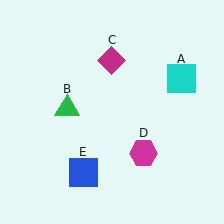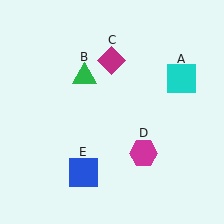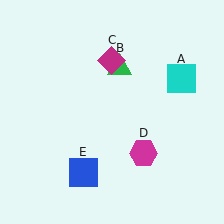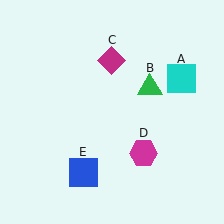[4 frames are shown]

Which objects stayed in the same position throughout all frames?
Cyan square (object A) and magenta diamond (object C) and magenta hexagon (object D) and blue square (object E) remained stationary.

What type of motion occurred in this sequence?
The green triangle (object B) rotated clockwise around the center of the scene.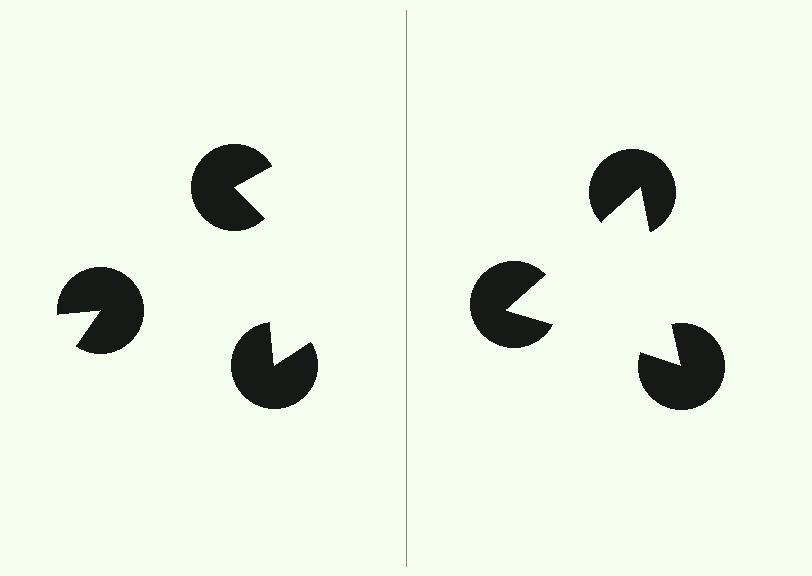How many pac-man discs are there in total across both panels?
6 — 3 on each side.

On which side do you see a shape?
An illusory triangle appears on the right side. On the left side the wedge cuts are rotated, so no coherent shape forms.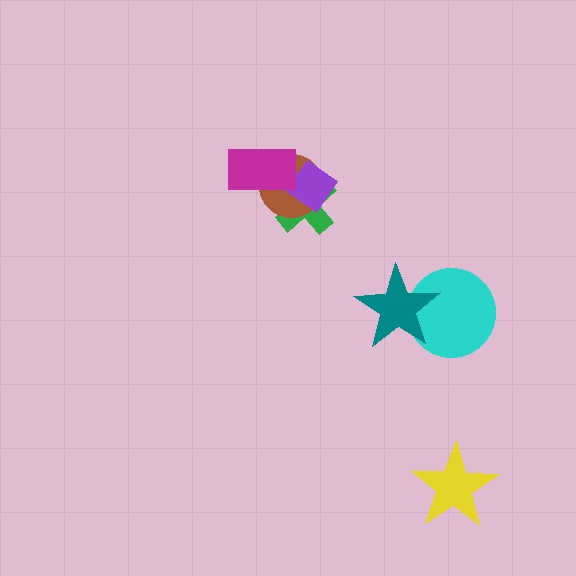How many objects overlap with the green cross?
3 objects overlap with the green cross.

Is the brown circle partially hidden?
Yes, it is partially covered by another shape.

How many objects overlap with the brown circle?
3 objects overlap with the brown circle.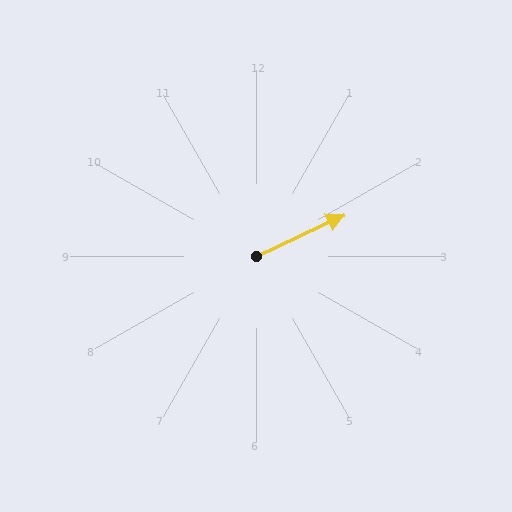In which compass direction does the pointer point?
Northeast.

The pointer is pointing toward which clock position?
Roughly 2 o'clock.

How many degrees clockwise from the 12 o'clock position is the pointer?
Approximately 65 degrees.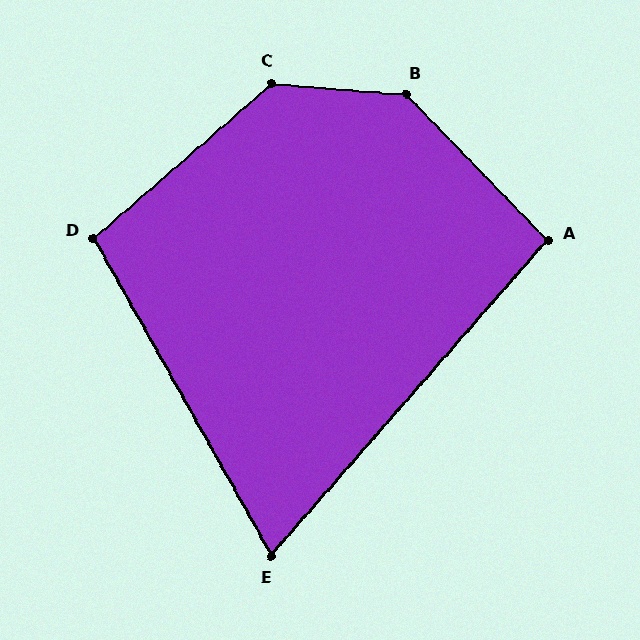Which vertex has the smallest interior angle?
E, at approximately 71 degrees.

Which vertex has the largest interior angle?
B, at approximately 139 degrees.